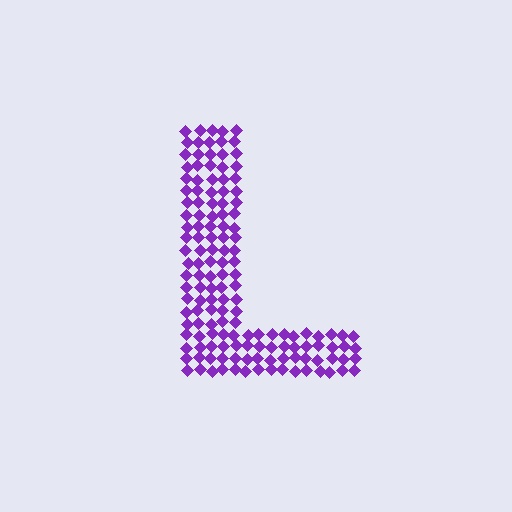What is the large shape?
The large shape is the letter L.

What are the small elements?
The small elements are diamonds.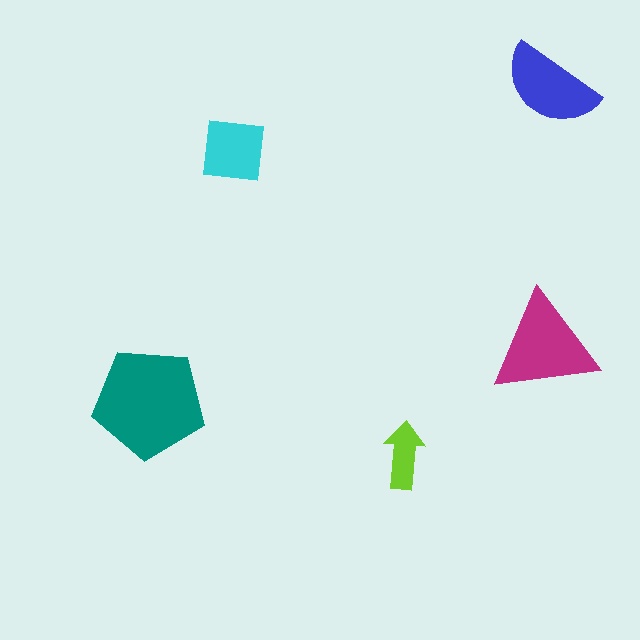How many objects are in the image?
There are 5 objects in the image.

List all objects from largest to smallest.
The teal pentagon, the magenta triangle, the blue semicircle, the cyan square, the lime arrow.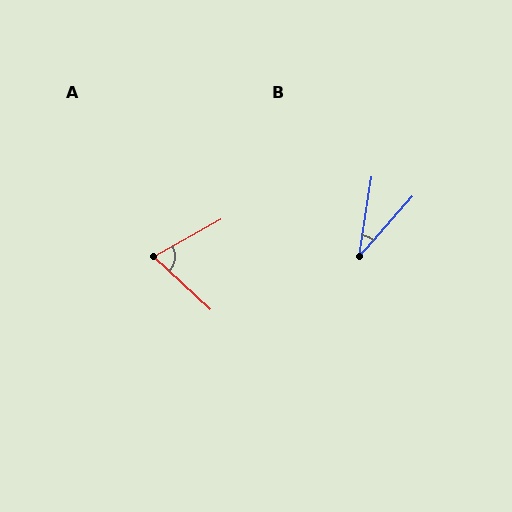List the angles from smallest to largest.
B (32°), A (72°).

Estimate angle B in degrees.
Approximately 32 degrees.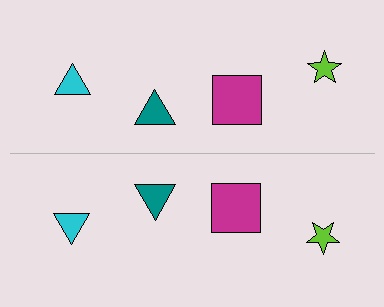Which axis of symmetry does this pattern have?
The pattern has a horizontal axis of symmetry running through the center of the image.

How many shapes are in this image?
There are 8 shapes in this image.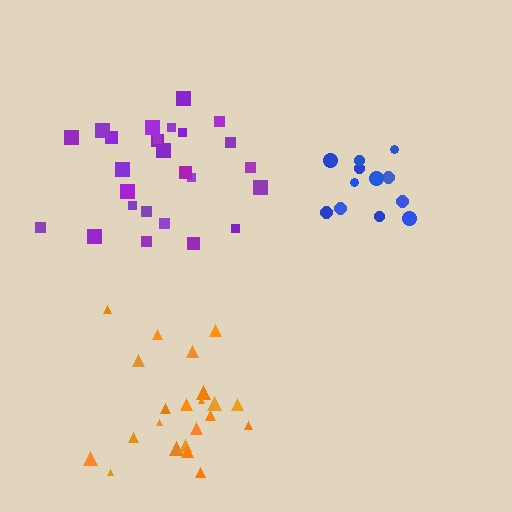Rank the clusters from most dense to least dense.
blue, purple, orange.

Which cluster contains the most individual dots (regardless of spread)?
Purple (26).